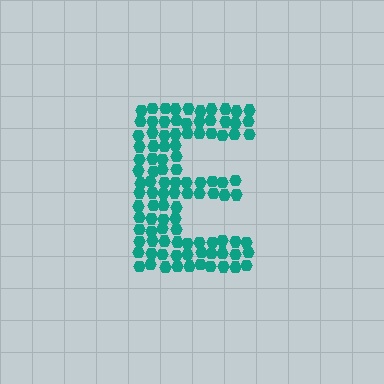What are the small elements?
The small elements are hexagons.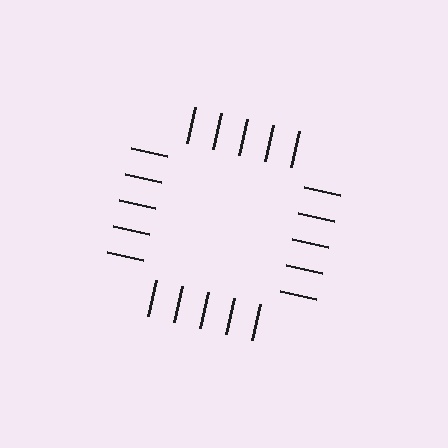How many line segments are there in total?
20 — 5 along each of the 4 edges.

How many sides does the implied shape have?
4 sides — the line-ends trace a square.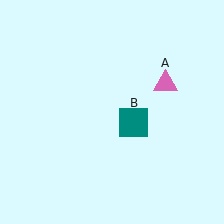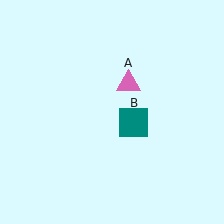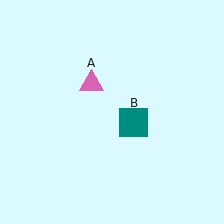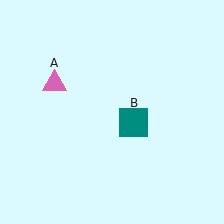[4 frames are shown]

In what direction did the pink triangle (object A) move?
The pink triangle (object A) moved left.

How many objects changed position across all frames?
1 object changed position: pink triangle (object A).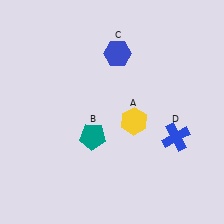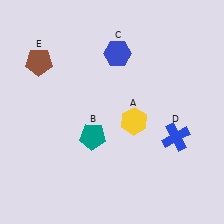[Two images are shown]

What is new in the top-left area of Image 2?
A brown pentagon (E) was added in the top-left area of Image 2.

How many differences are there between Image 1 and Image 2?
There is 1 difference between the two images.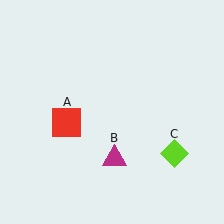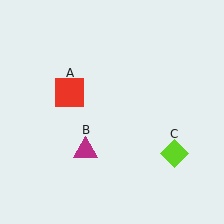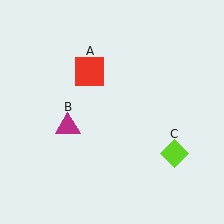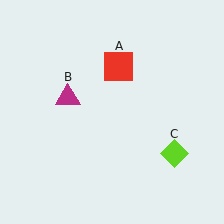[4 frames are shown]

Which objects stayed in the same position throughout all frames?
Lime diamond (object C) remained stationary.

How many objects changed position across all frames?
2 objects changed position: red square (object A), magenta triangle (object B).